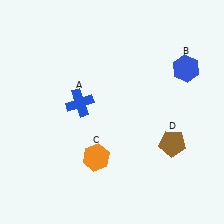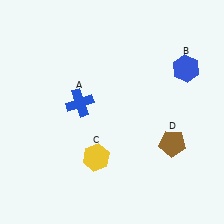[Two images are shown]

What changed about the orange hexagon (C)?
In Image 1, C is orange. In Image 2, it changed to yellow.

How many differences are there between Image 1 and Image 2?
There is 1 difference between the two images.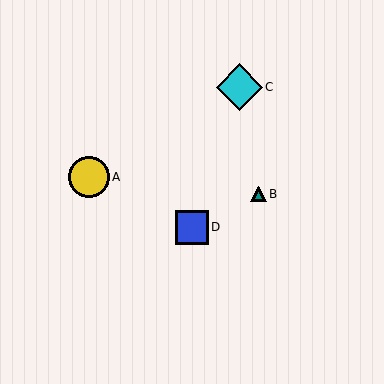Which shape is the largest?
The cyan diamond (labeled C) is the largest.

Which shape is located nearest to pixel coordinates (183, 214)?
The blue square (labeled D) at (192, 227) is nearest to that location.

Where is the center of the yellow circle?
The center of the yellow circle is at (89, 177).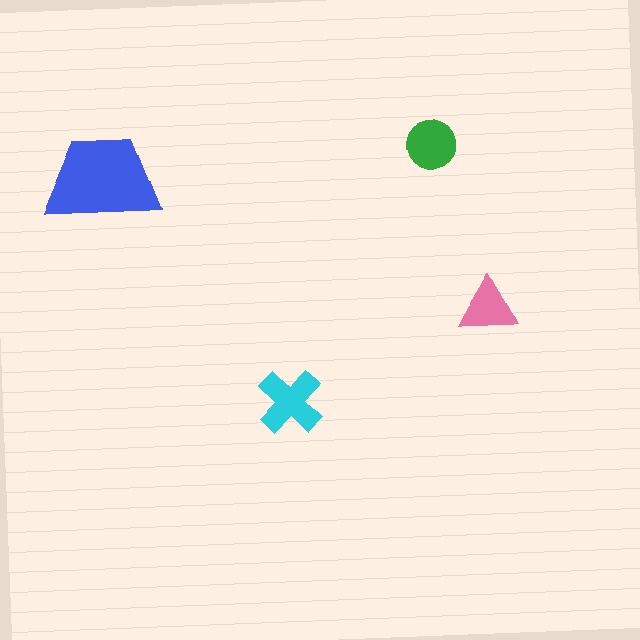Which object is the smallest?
The pink triangle.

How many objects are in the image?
There are 4 objects in the image.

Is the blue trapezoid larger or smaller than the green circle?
Larger.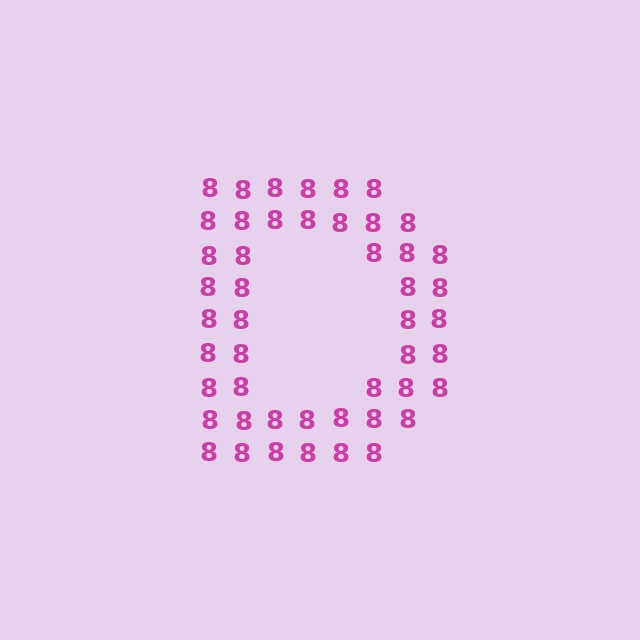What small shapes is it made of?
It is made of small digit 8's.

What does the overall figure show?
The overall figure shows the letter D.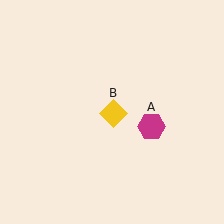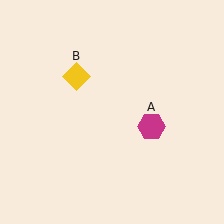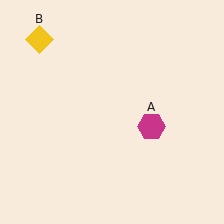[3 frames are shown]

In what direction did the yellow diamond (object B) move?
The yellow diamond (object B) moved up and to the left.